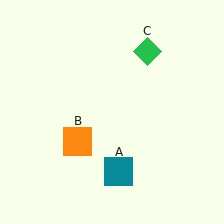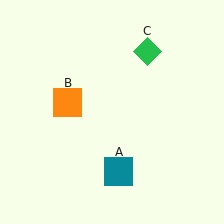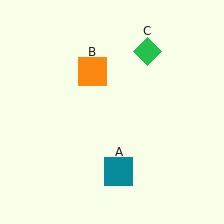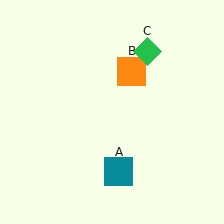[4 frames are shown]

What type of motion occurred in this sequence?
The orange square (object B) rotated clockwise around the center of the scene.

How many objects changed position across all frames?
1 object changed position: orange square (object B).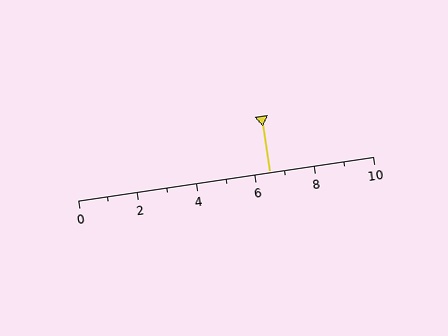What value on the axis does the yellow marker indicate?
The marker indicates approximately 6.5.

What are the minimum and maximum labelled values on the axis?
The axis runs from 0 to 10.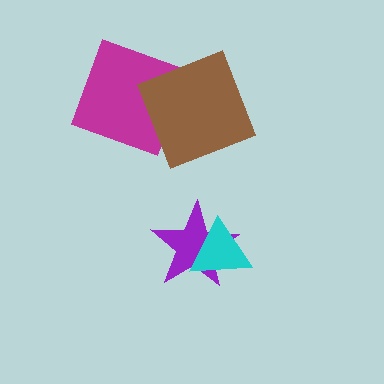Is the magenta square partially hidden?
Yes, it is partially covered by another shape.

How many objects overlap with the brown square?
1 object overlaps with the brown square.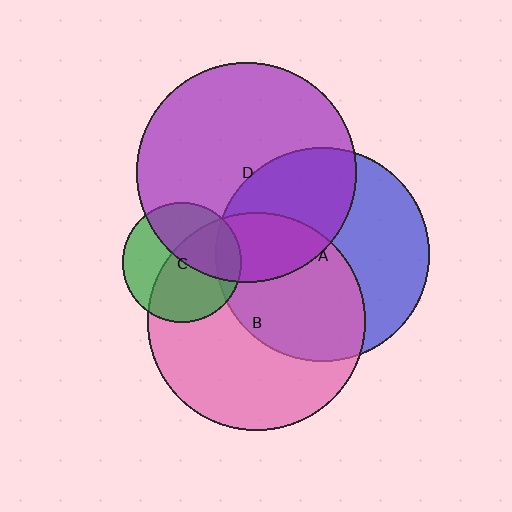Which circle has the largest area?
Circle D (purple).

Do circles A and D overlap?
Yes.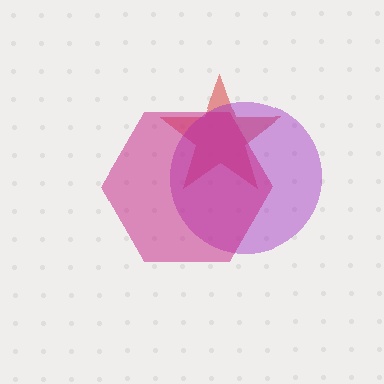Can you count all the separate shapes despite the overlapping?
Yes, there are 3 separate shapes.